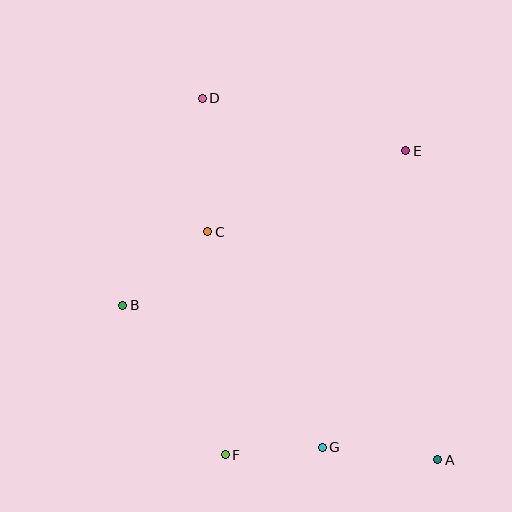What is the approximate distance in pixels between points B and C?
The distance between B and C is approximately 113 pixels.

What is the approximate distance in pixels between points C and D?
The distance between C and D is approximately 134 pixels.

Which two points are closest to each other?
Points F and G are closest to each other.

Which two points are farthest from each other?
Points A and D are farthest from each other.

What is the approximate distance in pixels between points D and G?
The distance between D and G is approximately 369 pixels.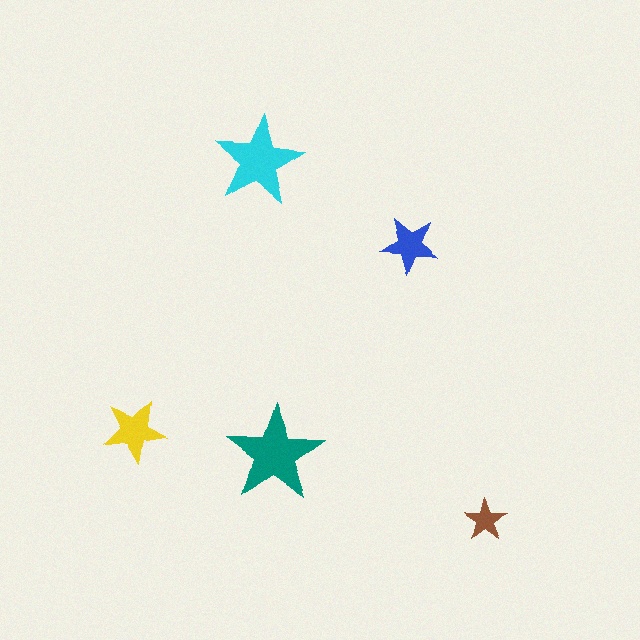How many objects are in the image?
There are 5 objects in the image.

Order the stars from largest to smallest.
the teal one, the cyan one, the yellow one, the blue one, the brown one.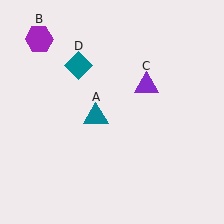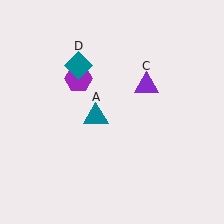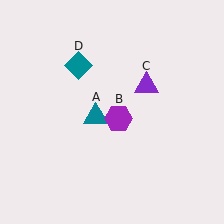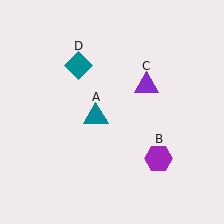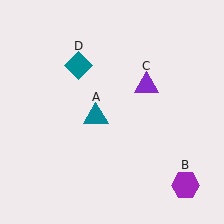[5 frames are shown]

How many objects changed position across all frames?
1 object changed position: purple hexagon (object B).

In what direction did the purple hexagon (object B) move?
The purple hexagon (object B) moved down and to the right.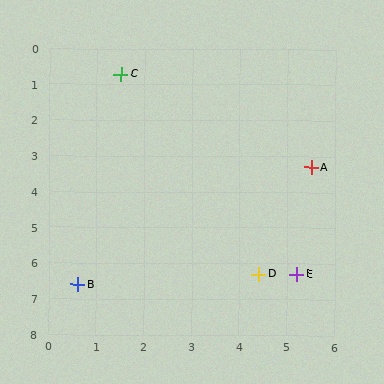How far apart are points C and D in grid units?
Points C and D are about 6.3 grid units apart.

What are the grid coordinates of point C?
Point C is at approximately (1.5, 0.7).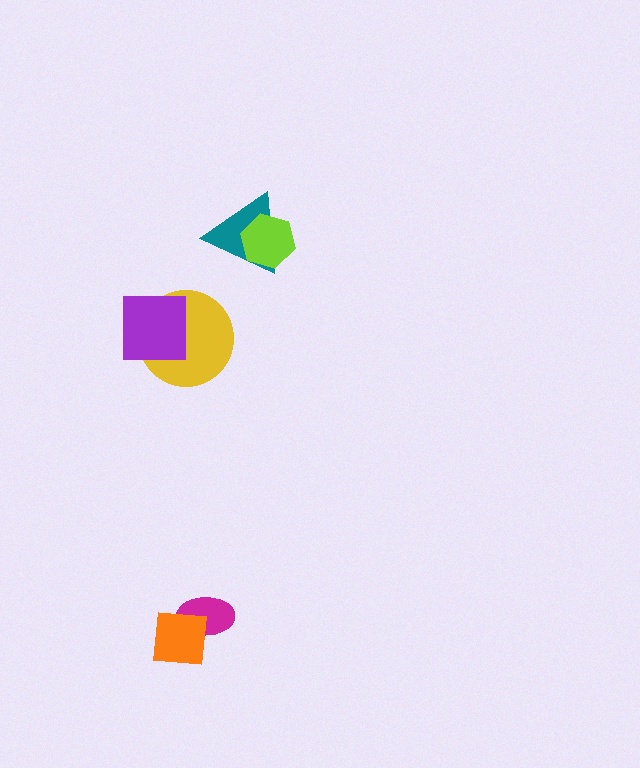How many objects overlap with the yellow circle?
1 object overlaps with the yellow circle.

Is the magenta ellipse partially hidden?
Yes, it is partially covered by another shape.